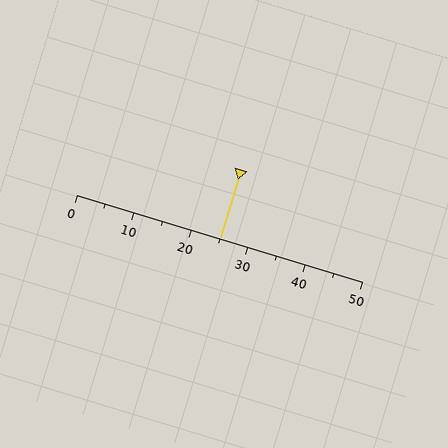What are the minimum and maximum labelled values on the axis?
The axis runs from 0 to 50.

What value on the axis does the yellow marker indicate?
The marker indicates approximately 25.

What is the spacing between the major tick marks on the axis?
The major ticks are spaced 10 apart.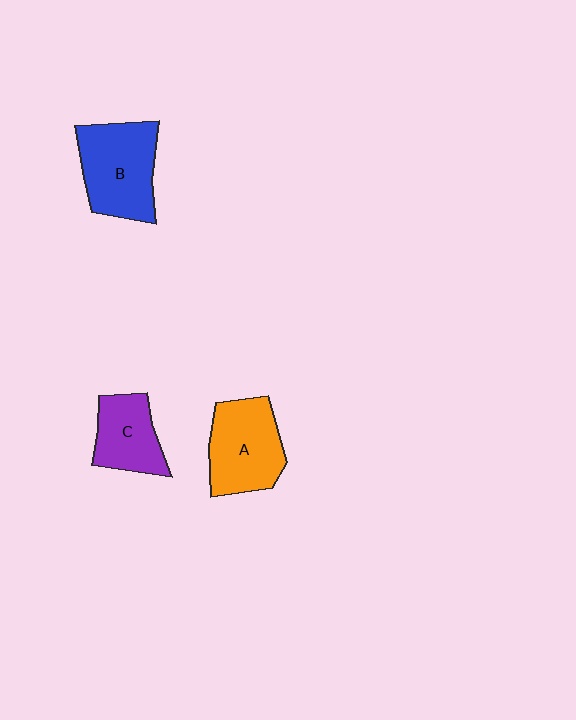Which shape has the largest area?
Shape B (blue).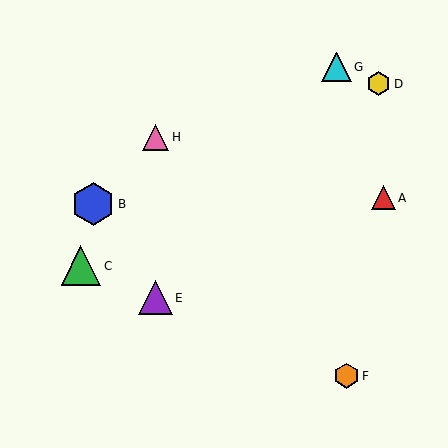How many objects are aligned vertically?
2 objects (E, H) are aligned vertically.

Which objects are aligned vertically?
Objects E, H are aligned vertically.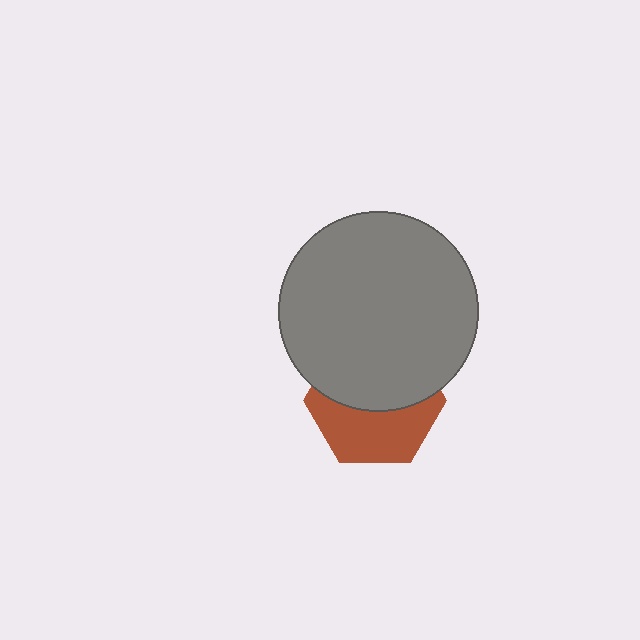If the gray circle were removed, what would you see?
You would see the complete brown hexagon.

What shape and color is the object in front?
The object in front is a gray circle.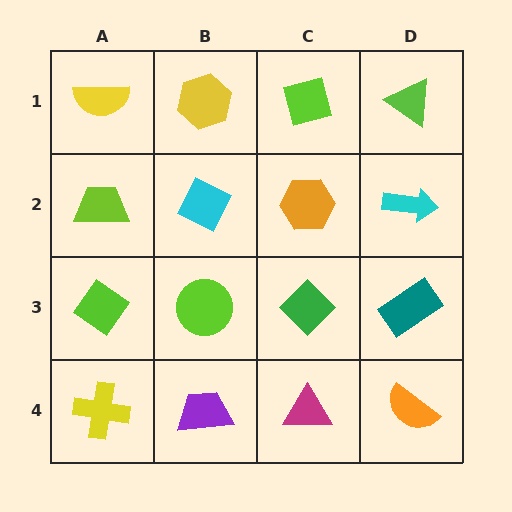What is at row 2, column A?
A lime trapezoid.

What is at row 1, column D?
A lime triangle.